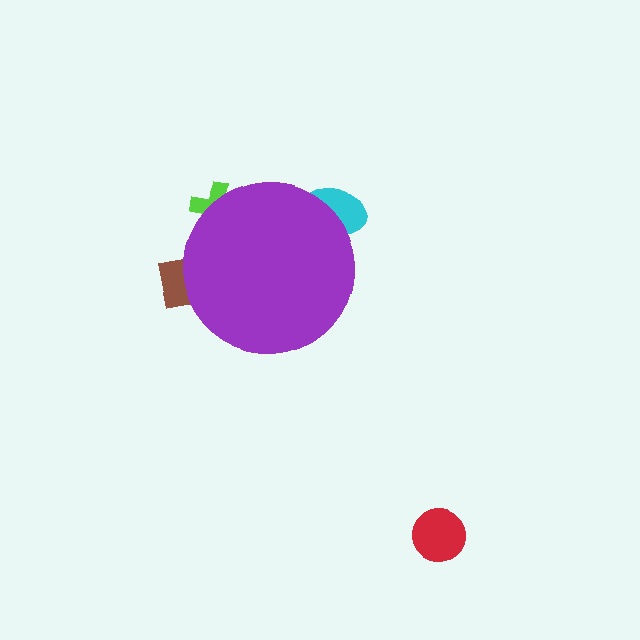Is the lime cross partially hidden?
Yes, the lime cross is partially hidden behind the purple circle.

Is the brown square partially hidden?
Yes, the brown square is partially hidden behind the purple circle.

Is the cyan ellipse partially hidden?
Yes, the cyan ellipse is partially hidden behind the purple circle.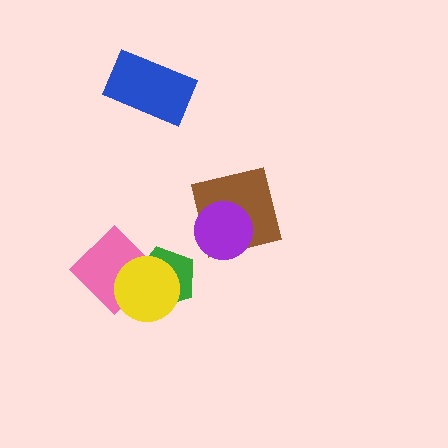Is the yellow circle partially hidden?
No, no other shape covers it.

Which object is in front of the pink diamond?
The yellow circle is in front of the pink diamond.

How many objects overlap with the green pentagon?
2 objects overlap with the green pentagon.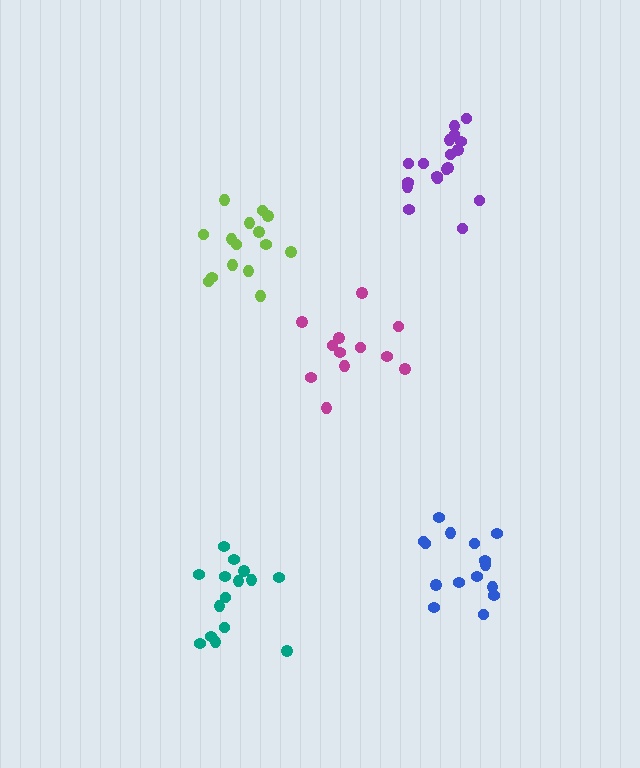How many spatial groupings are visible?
There are 5 spatial groupings.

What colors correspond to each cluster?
The clusters are colored: magenta, teal, blue, lime, purple.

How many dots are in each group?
Group 1: 12 dots, Group 2: 15 dots, Group 3: 15 dots, Group 4: 15 dots, Group 5: 18 dots (75 total).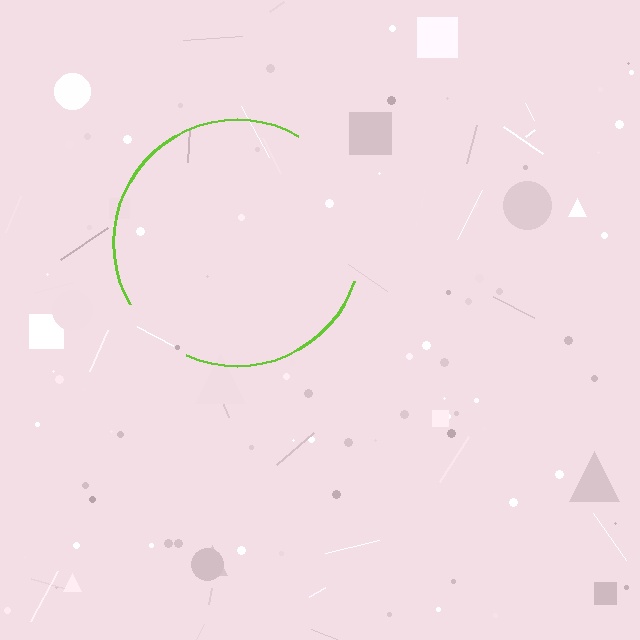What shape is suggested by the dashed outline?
The dashed outline suggests a circle.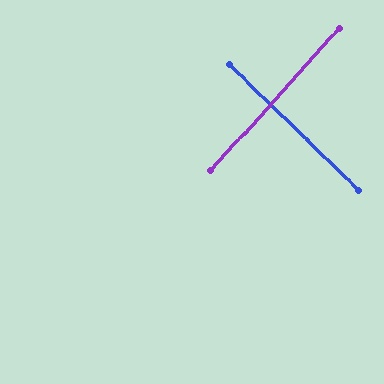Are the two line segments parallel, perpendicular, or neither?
Perpendicular — they meet at approximately 88°.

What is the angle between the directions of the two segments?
Approximately 88 degrees.